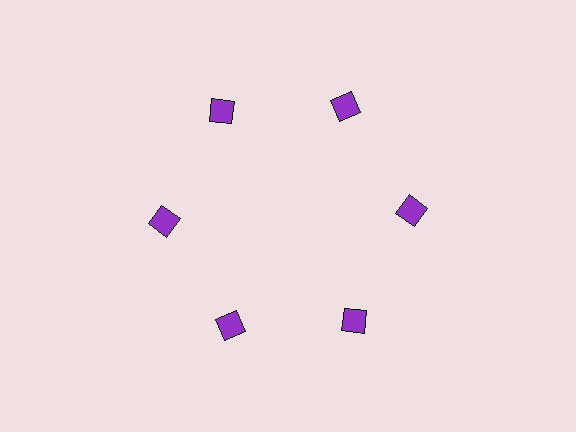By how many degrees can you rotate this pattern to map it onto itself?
The pattern maps onto itself every 60 degrees of rotation.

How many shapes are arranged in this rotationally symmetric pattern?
There are 6 shapes, arranged in 6 groups of 1.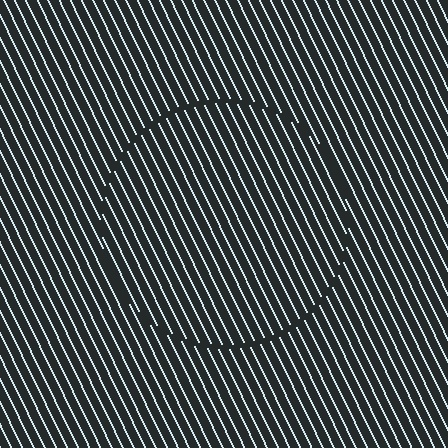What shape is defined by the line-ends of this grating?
An illusory circle. The interior of the shape contains the same grating, shifted by half a period — the contour is defined by the phase discontinuity where line-ends from the inner and outer gratings abut.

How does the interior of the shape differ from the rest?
The interior of the shape contains the same grating, shifted by half a period — the contour is defined by the phase discontinuity where line-ends from the inner and outer gratings abut.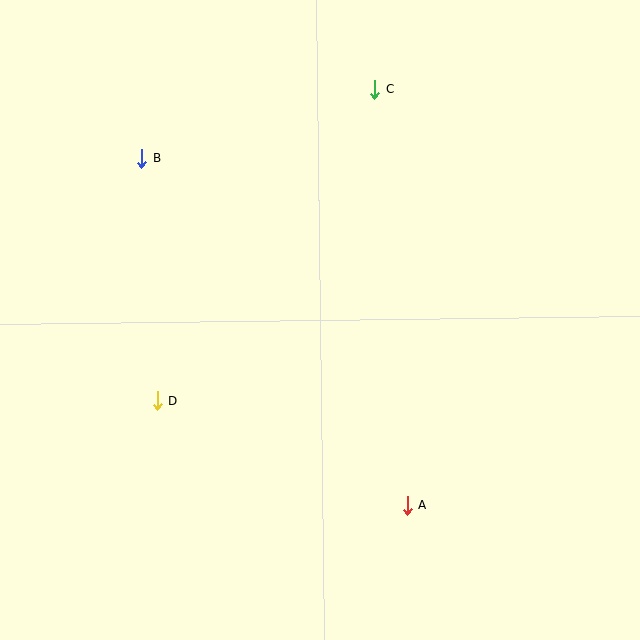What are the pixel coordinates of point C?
Point C is at (375, 90).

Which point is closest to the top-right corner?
Point C is closest to the top-right corner.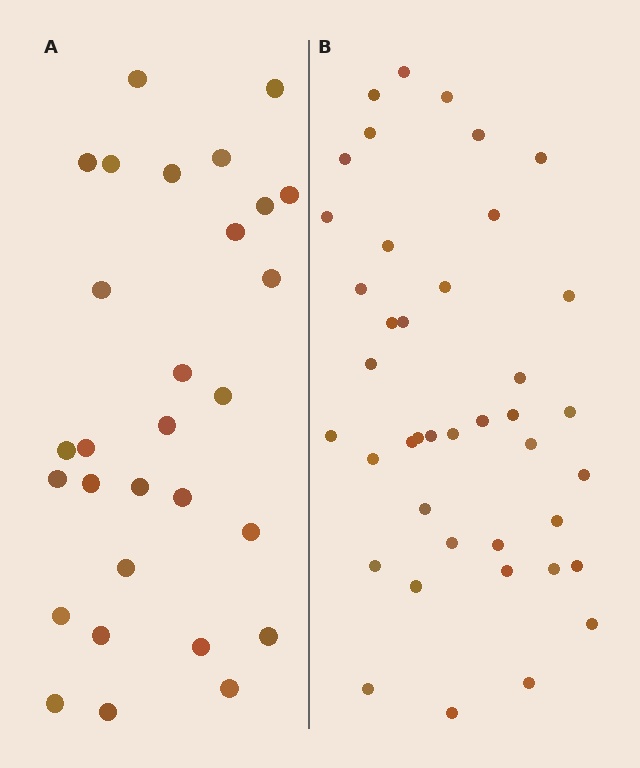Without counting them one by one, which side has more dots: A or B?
Region B (the right region) has more dots.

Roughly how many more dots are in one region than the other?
Region B has roughly 12 or so more dots than region A.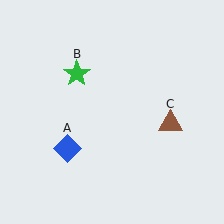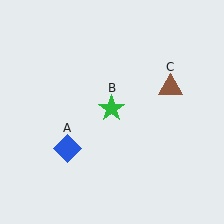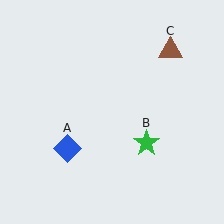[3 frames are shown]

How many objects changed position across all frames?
2 objects changed position: green star (object B), brown triangle (object C).